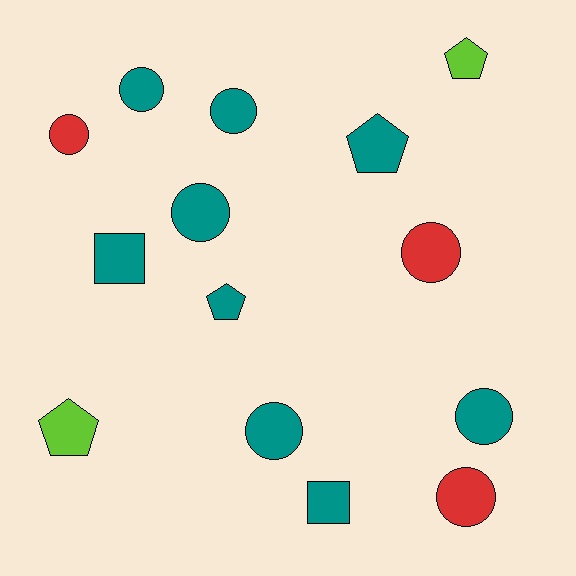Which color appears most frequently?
Teal, with 9 objects.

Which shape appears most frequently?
Circle, with 8 objects.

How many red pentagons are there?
There are no red pentagons.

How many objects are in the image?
There are 14 objects.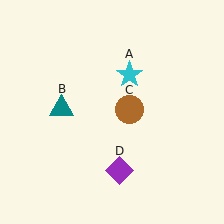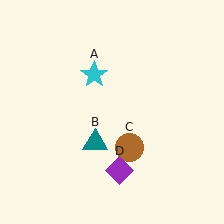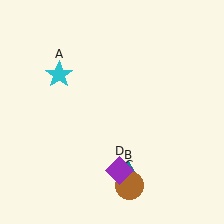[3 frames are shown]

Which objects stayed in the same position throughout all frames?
Purple diamond (object D) remained stationary.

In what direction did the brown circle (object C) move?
The brown circle (object C) moved down.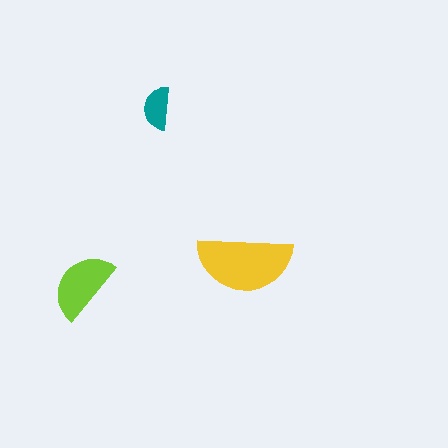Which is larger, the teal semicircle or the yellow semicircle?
The yellow one.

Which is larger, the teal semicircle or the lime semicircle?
The lime one.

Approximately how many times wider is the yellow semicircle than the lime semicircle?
About 1.5 times wider.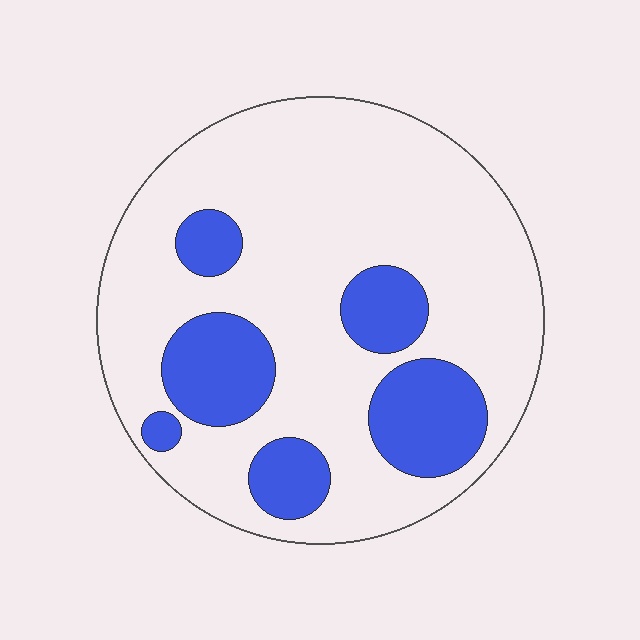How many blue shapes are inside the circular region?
6.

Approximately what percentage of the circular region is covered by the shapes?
Approximately 25%.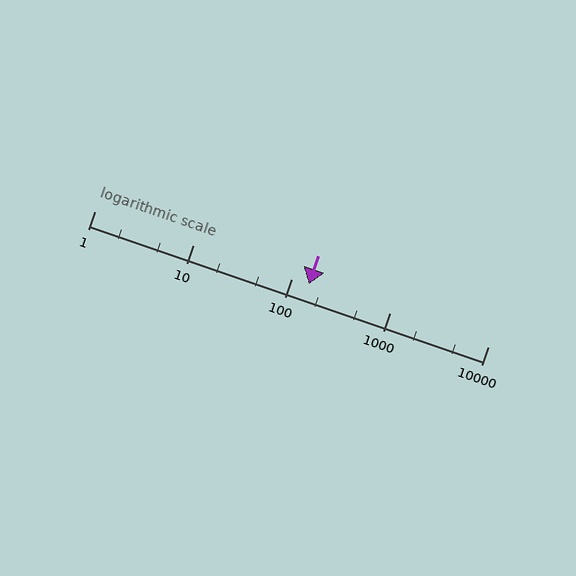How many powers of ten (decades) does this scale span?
The scale spans 4 decades, from 1 to 10000.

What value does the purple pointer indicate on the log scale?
The pointer indicates approximately 150.